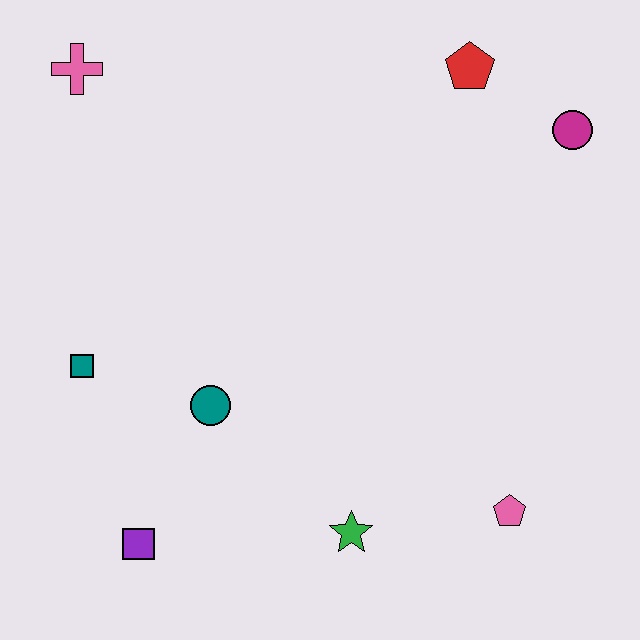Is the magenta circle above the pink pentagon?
Yes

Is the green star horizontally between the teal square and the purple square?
No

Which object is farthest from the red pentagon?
The purple square is farthest from the red pentagon.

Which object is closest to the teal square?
The teal circle is closest to the teal square.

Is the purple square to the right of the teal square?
Yes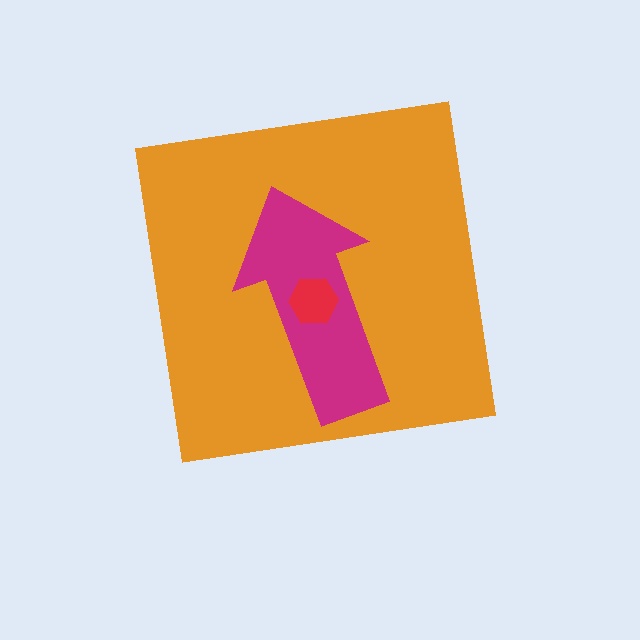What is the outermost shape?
The orange square.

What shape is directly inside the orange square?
The magenta arrow.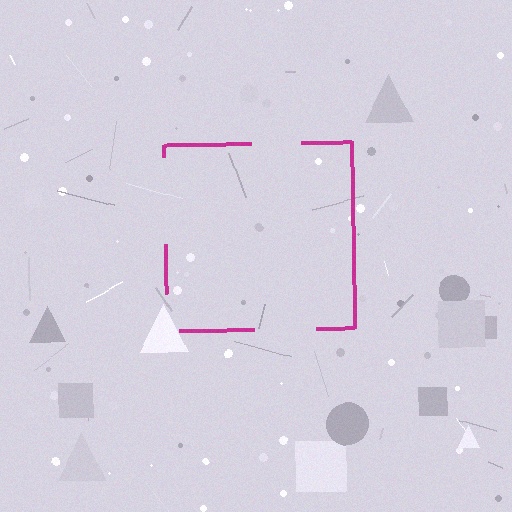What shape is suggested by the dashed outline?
The dashed outline suggests a square.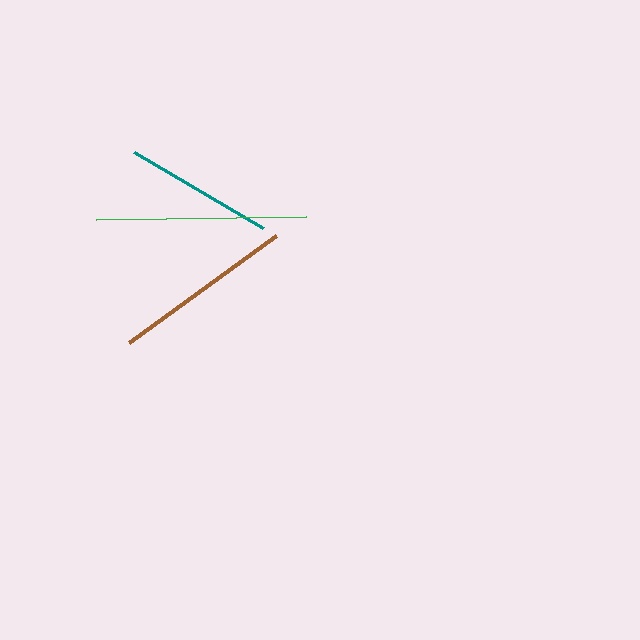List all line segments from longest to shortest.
From longest to shortest: green, brown, teal.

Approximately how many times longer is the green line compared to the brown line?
The green line is approximately 1.2 times the length of the brown line.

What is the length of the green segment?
The green segment is approximately 210 pixels long.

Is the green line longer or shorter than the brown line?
The green line is longer than the brown line.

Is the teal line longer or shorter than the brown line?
The brown line is longer than the teal line.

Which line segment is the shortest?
The teal line is the shortest at approximately 151 pixels.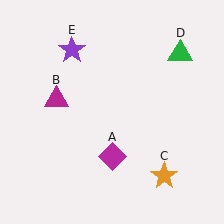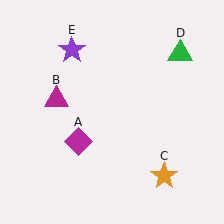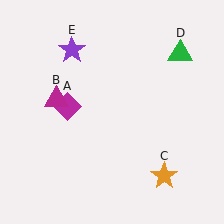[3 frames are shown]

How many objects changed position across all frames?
1 object changed position: magenta diamond (object A).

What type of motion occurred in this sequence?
The magenta diamond (object A) rotated clockwise around the center of the scene.